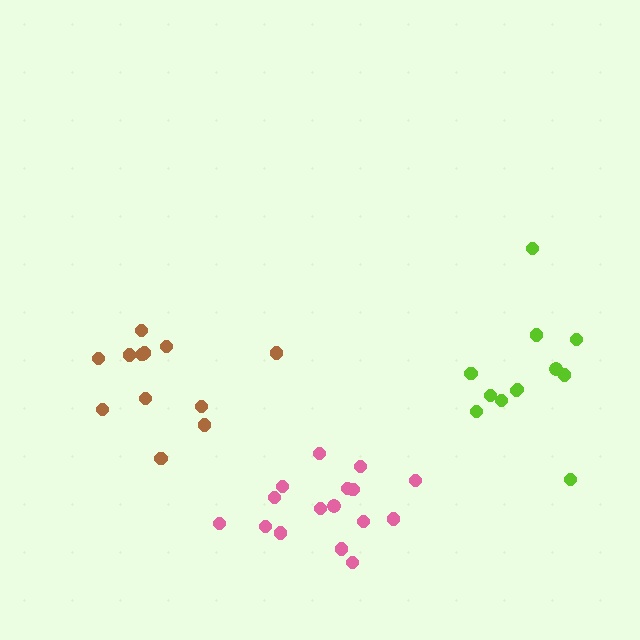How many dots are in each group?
Group 1: 16 dots, Group 2: 12 dots, Group 3: 12 dots (40 total).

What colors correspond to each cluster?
The clusters are colored: pink, lime, brown.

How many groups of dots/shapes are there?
There are 3 groups.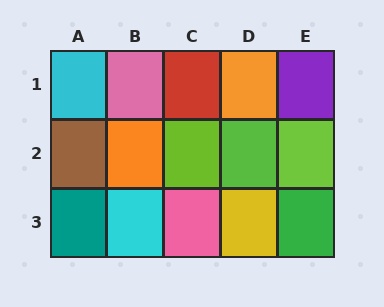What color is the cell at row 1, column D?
Orange.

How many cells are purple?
1 cell is purple.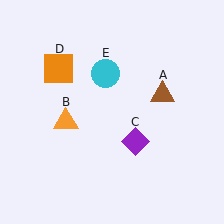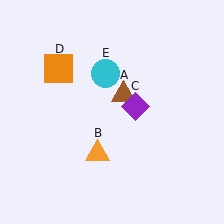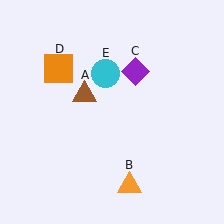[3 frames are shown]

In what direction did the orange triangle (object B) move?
The orange triangle (object B) moved down and to the right.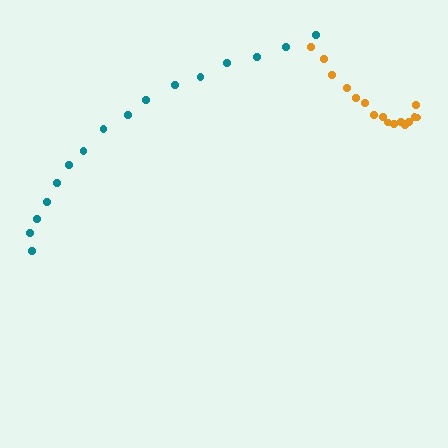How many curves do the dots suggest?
There are 2 distinct paths.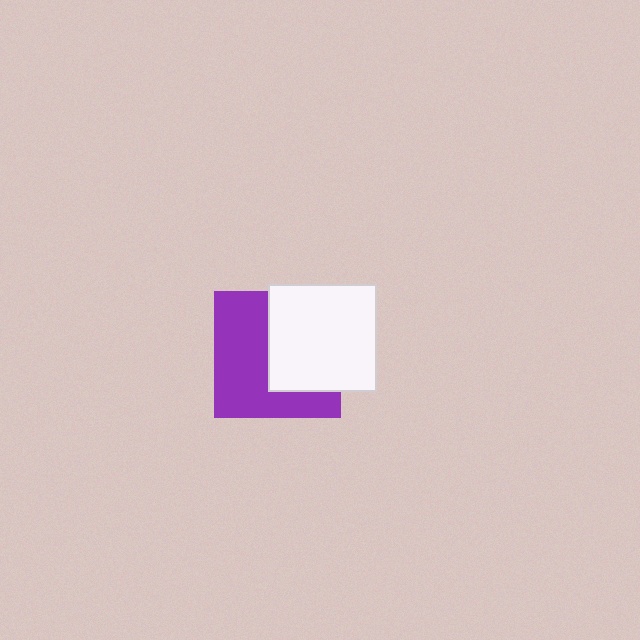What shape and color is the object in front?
The object in front is a white square.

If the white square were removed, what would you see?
You would see the complete purple square.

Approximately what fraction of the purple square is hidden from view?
Roughly 46% of the purple square is hidden behind the white square.